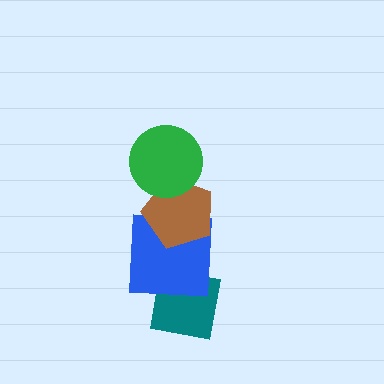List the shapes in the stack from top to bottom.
From top to bottom: the green circle, the brown pentagon, the blue square, the teal square.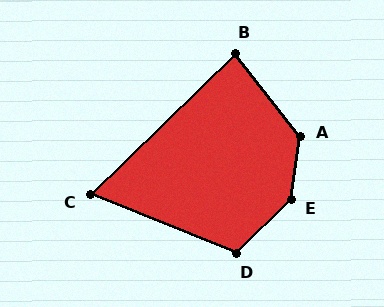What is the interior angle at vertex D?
Approximately 114 degrees (obtuse).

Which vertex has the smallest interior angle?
C, at approximately 66 degrees.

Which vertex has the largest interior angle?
E, at approximately 143 degrees.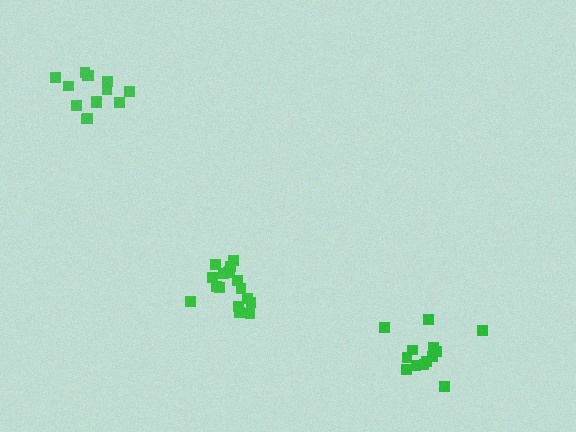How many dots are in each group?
Group 1: 14 dots, Group 2: 17 dots, Group 3: 13 dots (44 total).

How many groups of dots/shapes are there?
There are 3 groups.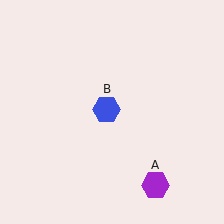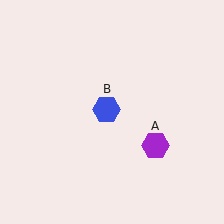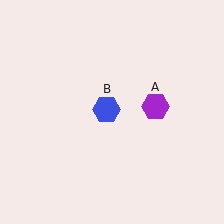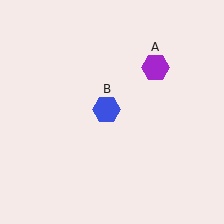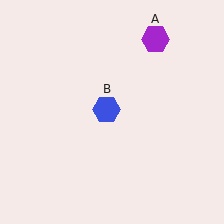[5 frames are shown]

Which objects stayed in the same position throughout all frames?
Blue hexagon (object B) remained stationary.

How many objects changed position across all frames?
1 object changed position: purple hexagon (object A).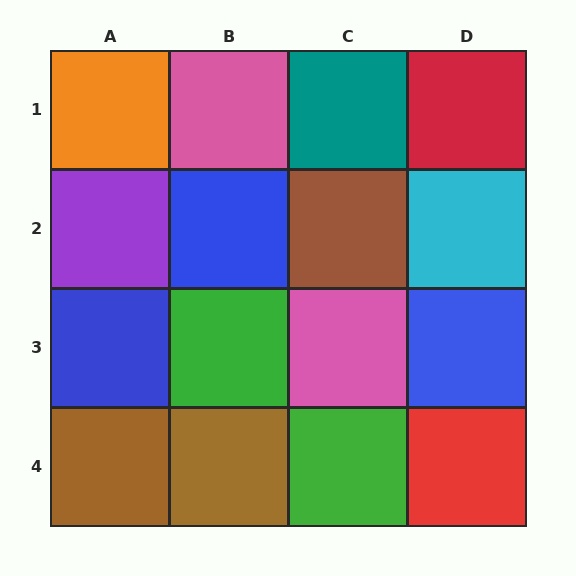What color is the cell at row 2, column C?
Brown.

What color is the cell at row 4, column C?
Green.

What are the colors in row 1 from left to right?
Orange, pink, teal, red.